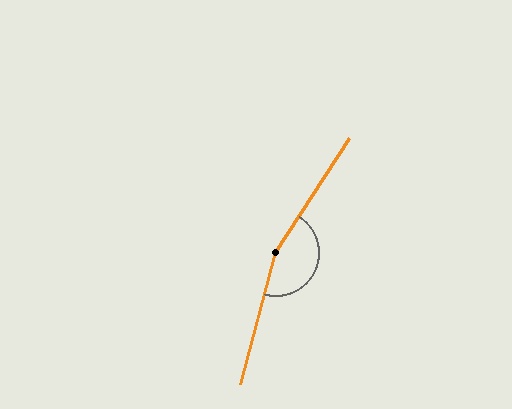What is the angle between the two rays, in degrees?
Approximately 163 degrees.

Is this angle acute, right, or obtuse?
It is obtuse.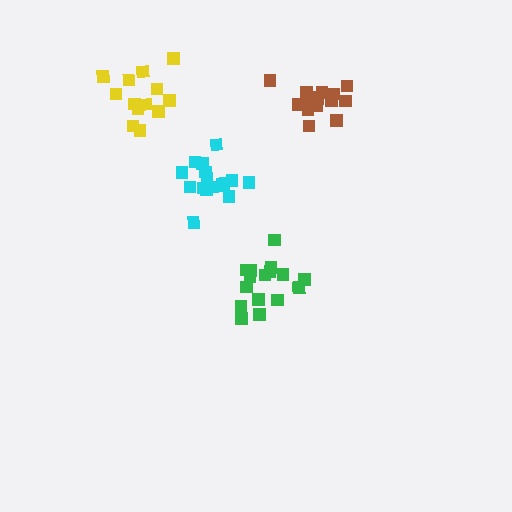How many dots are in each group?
Group 1: 14 dots, Group 2: 16 dots, Group 3: 17 dots, Group 4: 13 dots (60 total).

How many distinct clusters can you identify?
There are 4 distinct clusters.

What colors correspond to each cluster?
The clusters are colored: brown, green, cyan, yellow.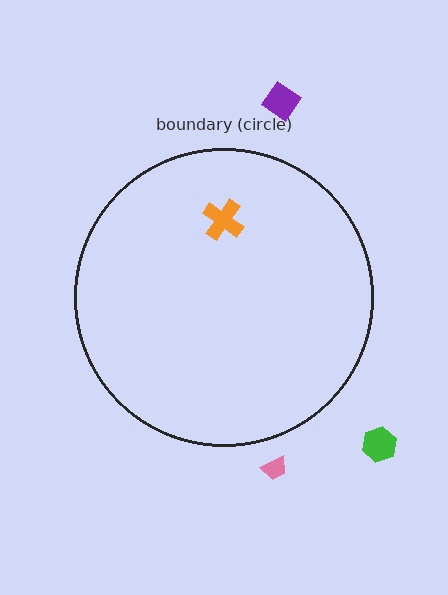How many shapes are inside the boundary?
1 inside, 3 outside.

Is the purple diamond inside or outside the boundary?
Outside.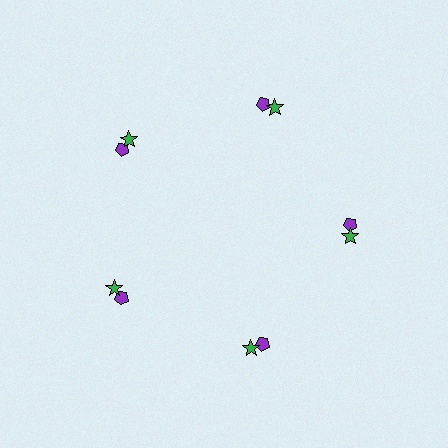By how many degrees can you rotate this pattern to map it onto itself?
The pattern maps onto itself every 72 degrees of rotation.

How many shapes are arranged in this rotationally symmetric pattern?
There are 10 shapes, arranged in 5 groups of 2.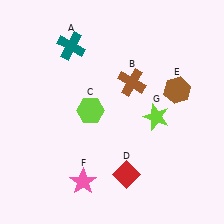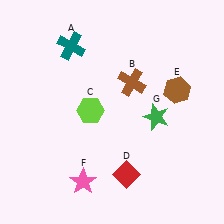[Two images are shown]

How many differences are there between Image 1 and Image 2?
There is 1 difference between the two images.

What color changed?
The star (G) changed from lime in Image 1 to green in Image 2.